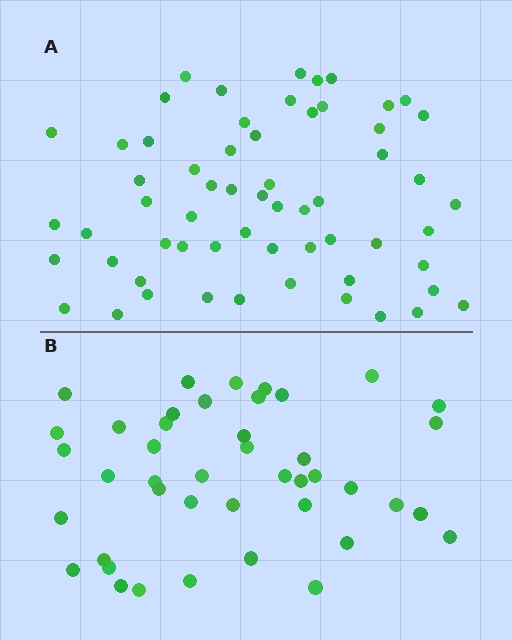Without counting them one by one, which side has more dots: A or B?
Region A (the top region) has more dots.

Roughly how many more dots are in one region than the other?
Region A has approximately 15 more dots than region B.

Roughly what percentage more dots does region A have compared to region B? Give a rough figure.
About 40% more.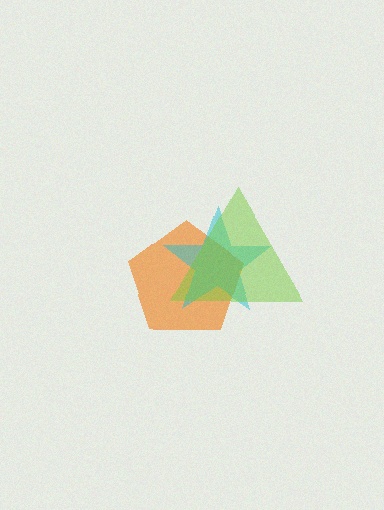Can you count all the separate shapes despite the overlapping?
Yes, there are 3 separate shapes.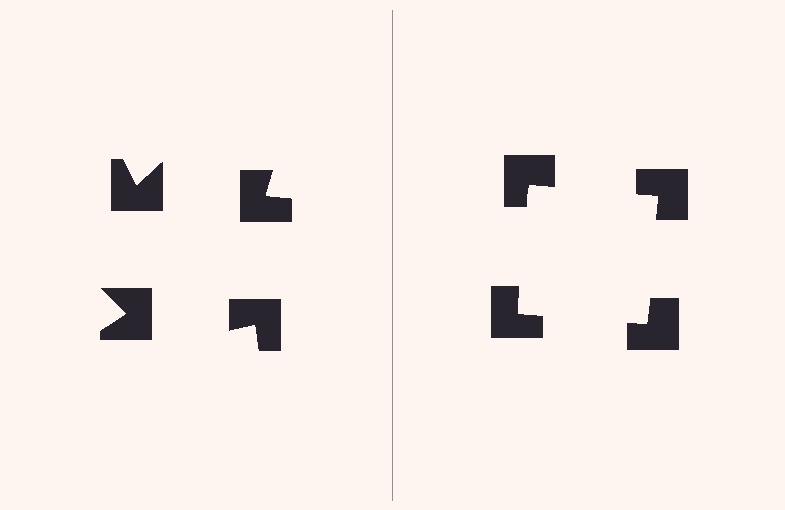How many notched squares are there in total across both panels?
8 — 4 on each side.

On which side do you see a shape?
An illusory square appears on the right side. On the left side the wedge cuts are rotated, so no coherent shape forms.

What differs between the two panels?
The notched squares are positioned identically on both sides; only the wedge orientations differ. On the right they align to a square; on the left they are misaligned.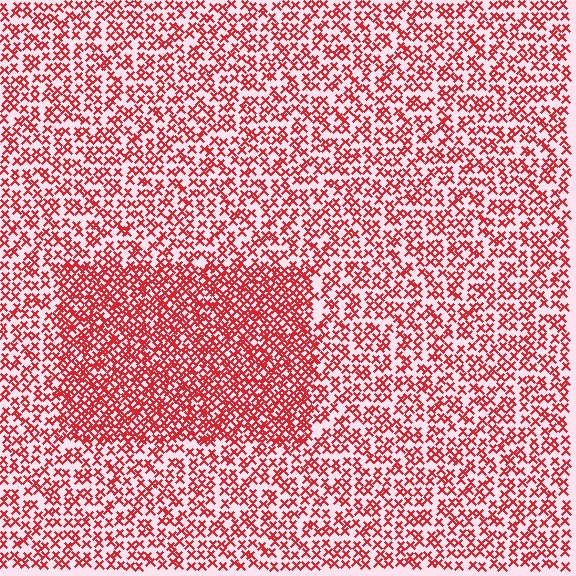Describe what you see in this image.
The image contains small red elements arranged at two different densities. A rectangle-shaped region is visible where the elements are more densely packed than the surrounding area.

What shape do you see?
I see a rectangle.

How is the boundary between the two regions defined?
The boundary is defined by a change in element density (approximately 1.9x ratio). All elements are the same color, size, and shape.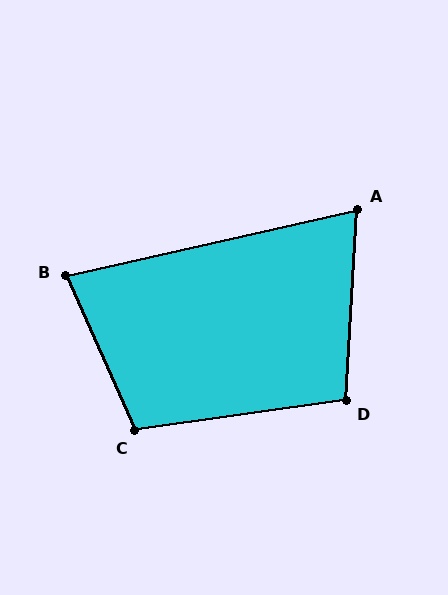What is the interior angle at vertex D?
Approximately 101 degrees (obtuse).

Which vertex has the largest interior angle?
C, at approximately 106 degrees.